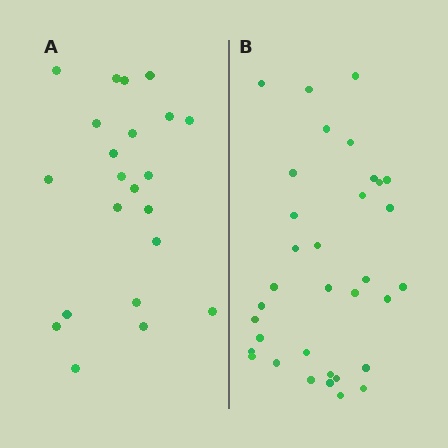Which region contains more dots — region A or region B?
Region B (the right region) has more dots.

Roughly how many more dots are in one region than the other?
Region B has roughly 12 or so more dots than region A.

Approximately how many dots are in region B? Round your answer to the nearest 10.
About 30 dots. (The exact count is 34, which rounds to 30.)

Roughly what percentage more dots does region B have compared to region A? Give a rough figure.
About 55% more.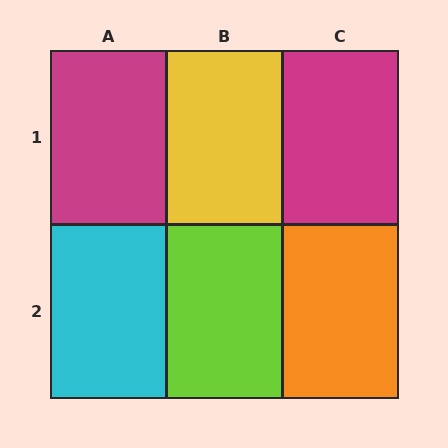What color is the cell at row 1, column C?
Magenta.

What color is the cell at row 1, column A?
Magenta.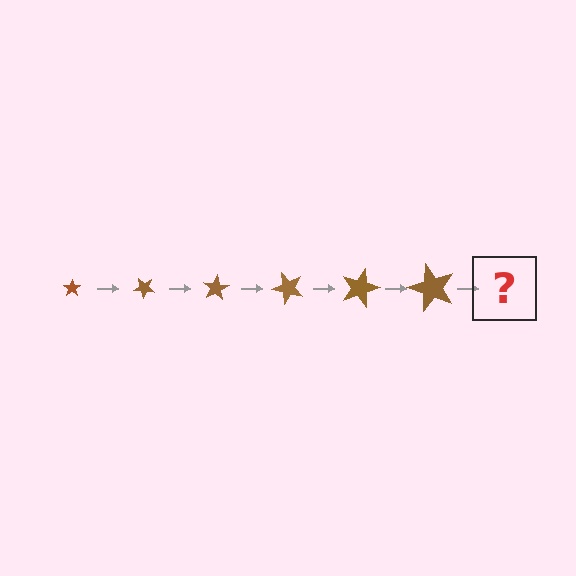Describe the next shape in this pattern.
It should be a star, larger than the previous one and rotated 240 degrees from the start.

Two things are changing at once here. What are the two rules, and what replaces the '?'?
The two rules are that the star grows larger each step and it rotates 40 degrees each step. The '?' should be a star, larger than the previous one and rotated 240 degrees from the start.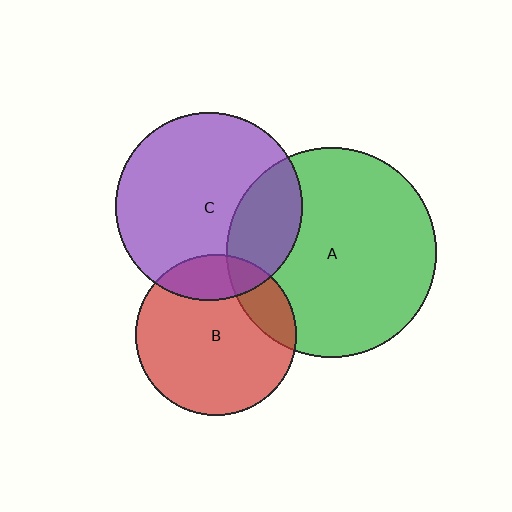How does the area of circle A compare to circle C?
Approximately 1.2 times.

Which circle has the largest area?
Circle A (green).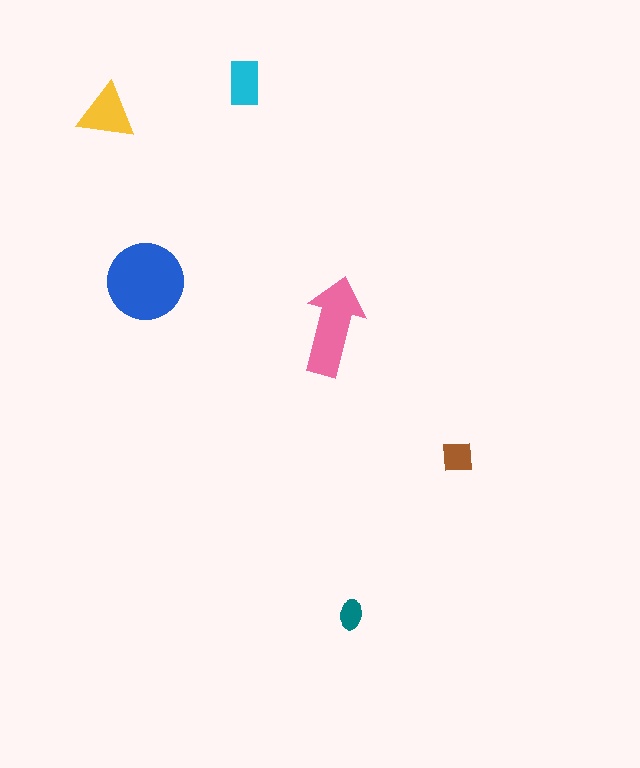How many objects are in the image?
There are 6 objects in the image.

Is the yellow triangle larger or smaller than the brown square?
Larger.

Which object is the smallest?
The teal ellipse.